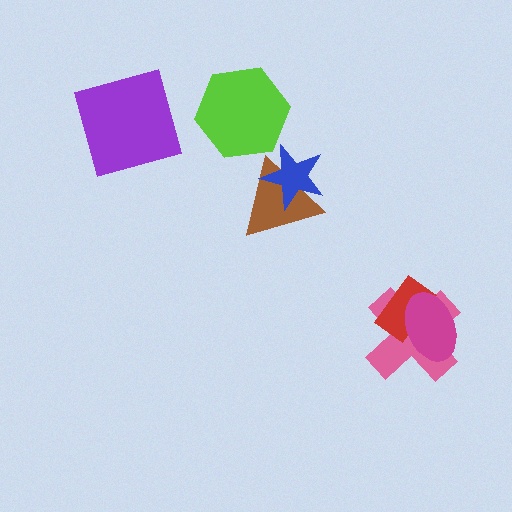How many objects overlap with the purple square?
0 objects overlap with the purple square.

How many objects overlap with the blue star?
1 object overlaps with the blue star.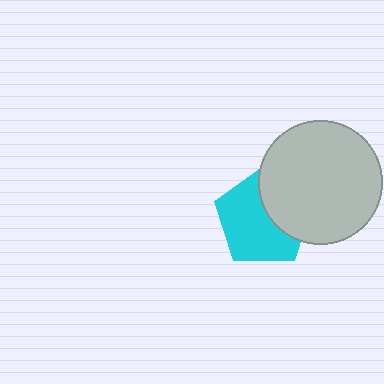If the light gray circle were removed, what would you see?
You would see the complete cyan pentagon.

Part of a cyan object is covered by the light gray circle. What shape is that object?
It is a pentagon.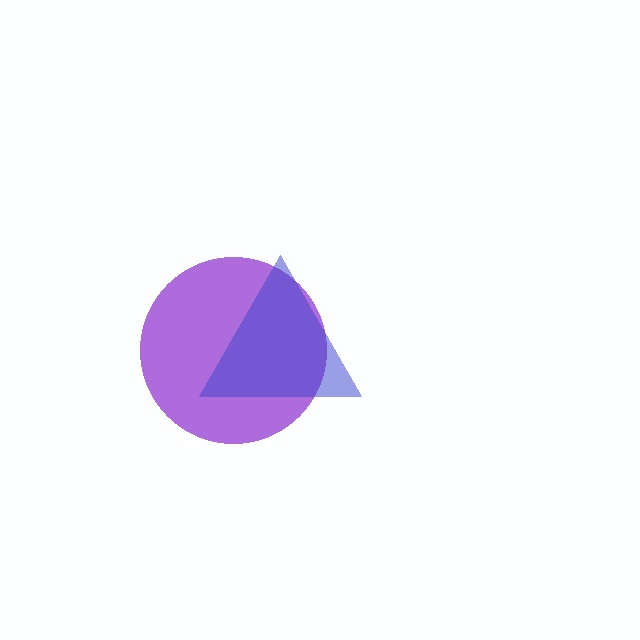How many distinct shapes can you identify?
There are 2 distinct shapes: a purple circle, a blue triangle.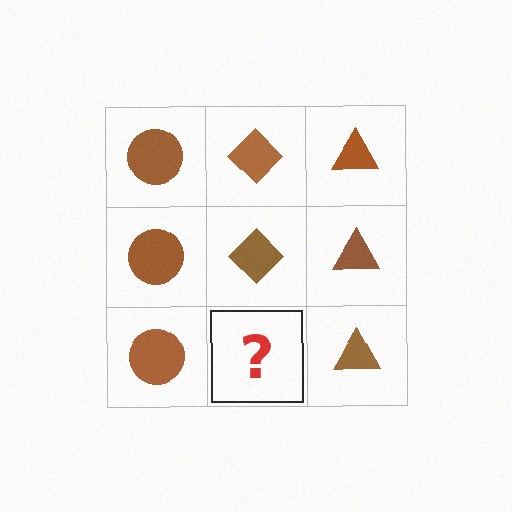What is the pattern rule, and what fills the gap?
The rule is that each column has a consistent shape. The gap should be filled with a brown diamond.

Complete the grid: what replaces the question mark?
The question mark should be replaced with a brown diamond.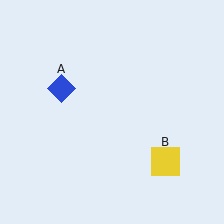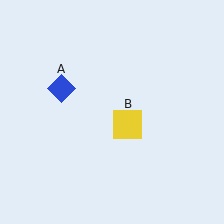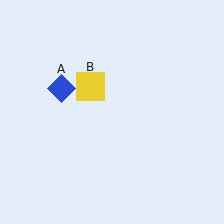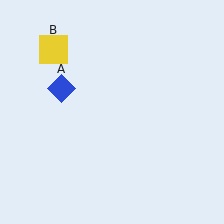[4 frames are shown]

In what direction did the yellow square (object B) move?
The yellow square (object B) moved up and to the left.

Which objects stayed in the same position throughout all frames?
Blue diamond (object A) remained stationary.